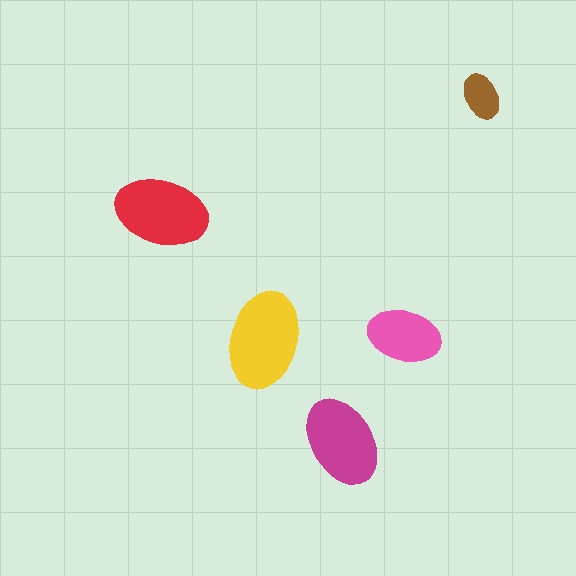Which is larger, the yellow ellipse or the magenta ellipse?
The yellow one.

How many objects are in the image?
There are 5 objects in the image.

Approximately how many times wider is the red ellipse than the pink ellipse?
About 1.5 times wider.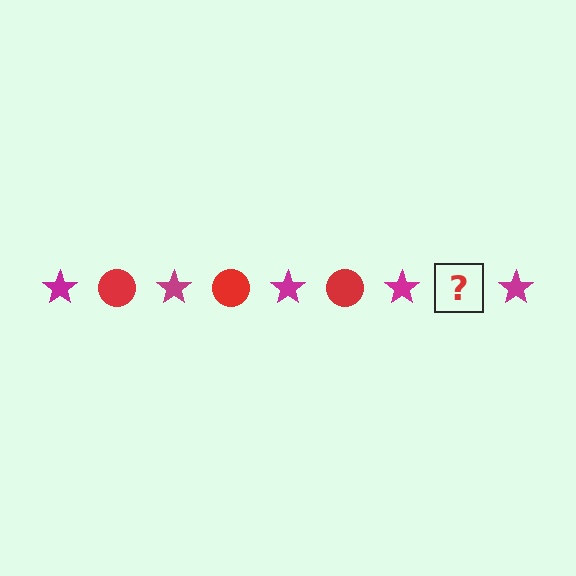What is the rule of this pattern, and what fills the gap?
The rule is that the pattern alternates between magenta star and red circle. The gap should be filled with a red circle.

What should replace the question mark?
The question mark should be replaced with a red circle.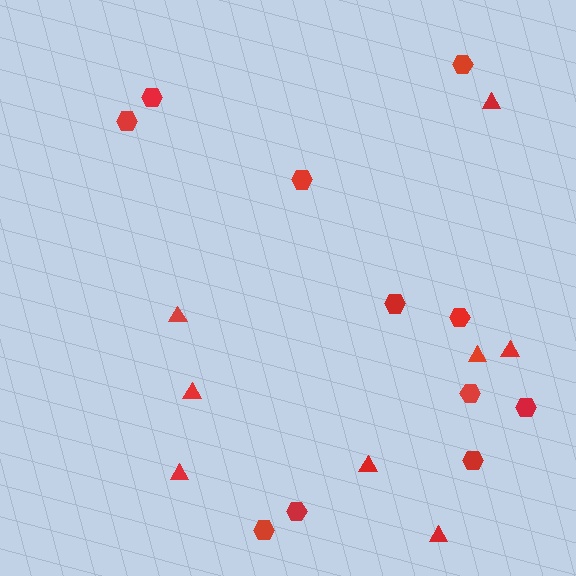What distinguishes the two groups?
There are 2 groups: one group of hexagons (11) and one group of triangles (8).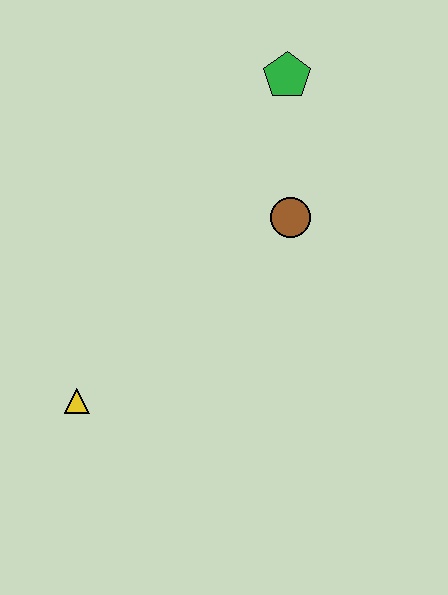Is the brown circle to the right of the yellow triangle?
Yes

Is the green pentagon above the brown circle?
Yes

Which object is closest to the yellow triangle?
The brown circle is closest to the yellow triangle.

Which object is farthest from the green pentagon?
The yellow triangle is farthest from the green pentagon.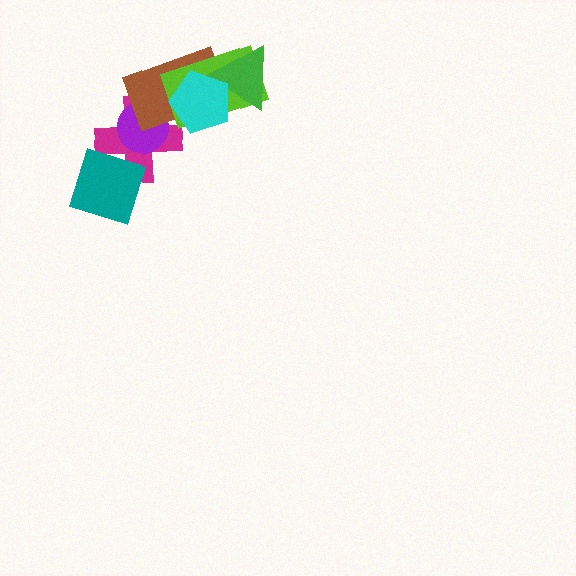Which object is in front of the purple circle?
The brown rectangle is in front of the purple circle.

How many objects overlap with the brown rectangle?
5 objects overlap with the brown rectangle.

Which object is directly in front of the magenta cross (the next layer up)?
The teal square is directly in front of the magenta cross.